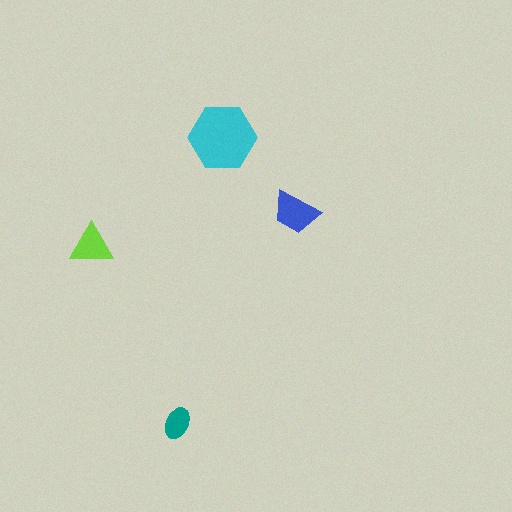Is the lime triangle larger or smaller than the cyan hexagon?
Smaller.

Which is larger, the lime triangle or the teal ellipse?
The lime triangle.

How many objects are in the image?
There are 4 objects in the image.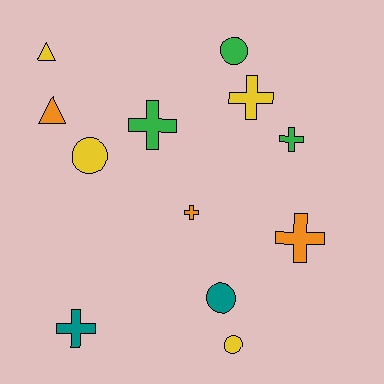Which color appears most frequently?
Yellow, with 4 objects.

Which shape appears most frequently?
Cross, with 6 objects.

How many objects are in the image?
There are 12 objects.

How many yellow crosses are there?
There is 1 yellow cross.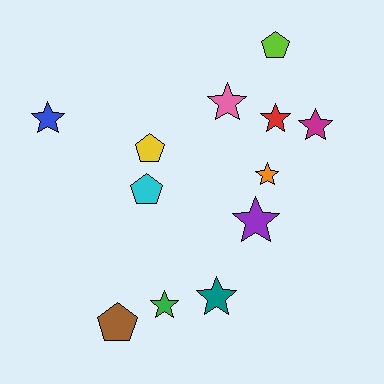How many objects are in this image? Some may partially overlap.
There are 12 objects.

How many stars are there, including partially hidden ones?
There are 8 stars.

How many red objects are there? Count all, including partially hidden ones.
There is 1 red object.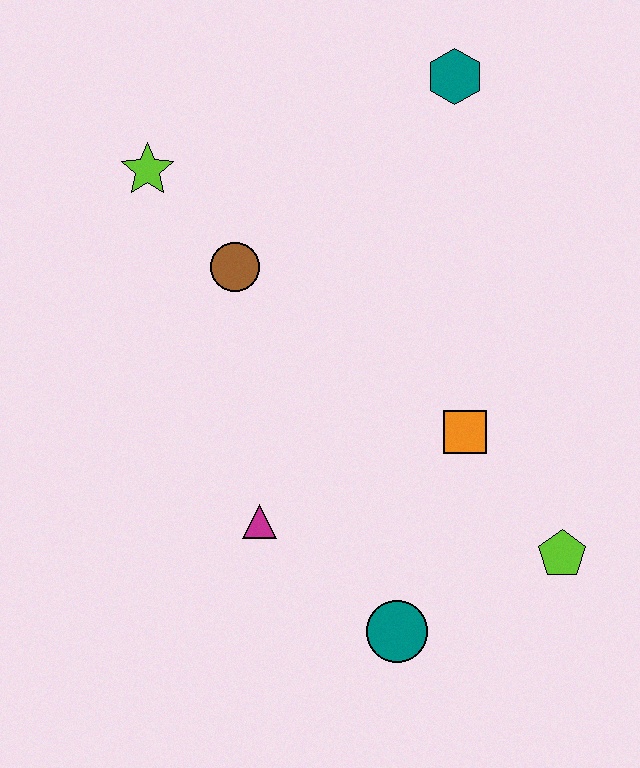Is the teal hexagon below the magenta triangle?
No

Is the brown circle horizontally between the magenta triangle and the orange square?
No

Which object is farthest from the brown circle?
The lime pentagon is farthest from the brown circle.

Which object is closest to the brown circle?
The lime star is closest to the brown circle.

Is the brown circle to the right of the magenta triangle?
No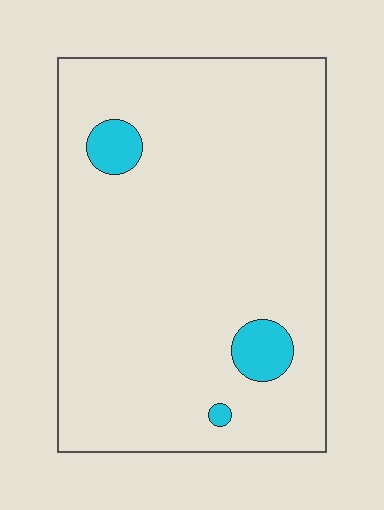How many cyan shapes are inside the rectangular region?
3.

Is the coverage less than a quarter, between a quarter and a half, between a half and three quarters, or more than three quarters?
Less than a quarter.